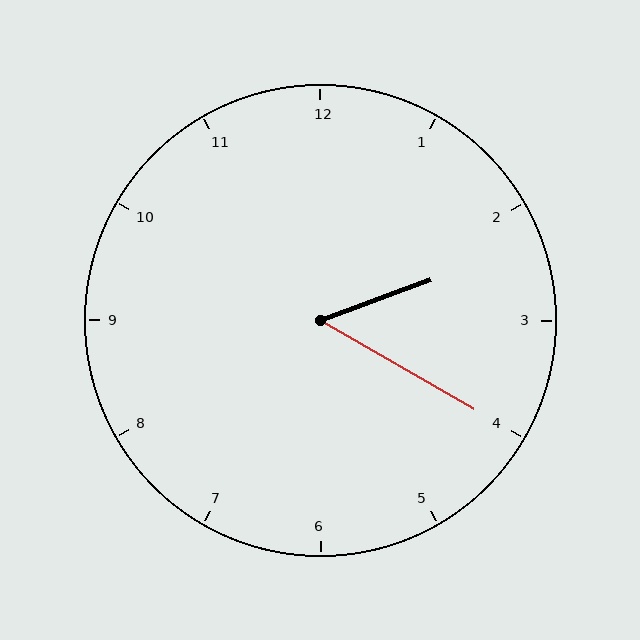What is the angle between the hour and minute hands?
Approximately 50 degrees.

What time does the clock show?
2:20.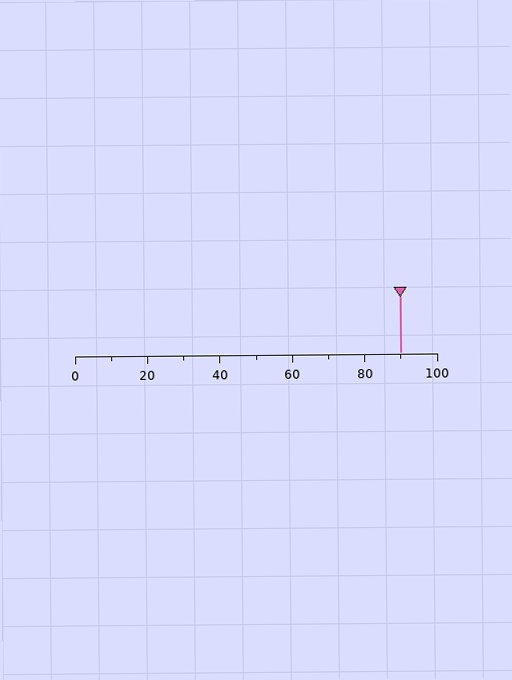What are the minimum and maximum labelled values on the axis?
The axis runs from 0 to 100.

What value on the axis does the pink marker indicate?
The marker indicates approximately 90.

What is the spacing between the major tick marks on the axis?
The major ticks are spaced 20 apart.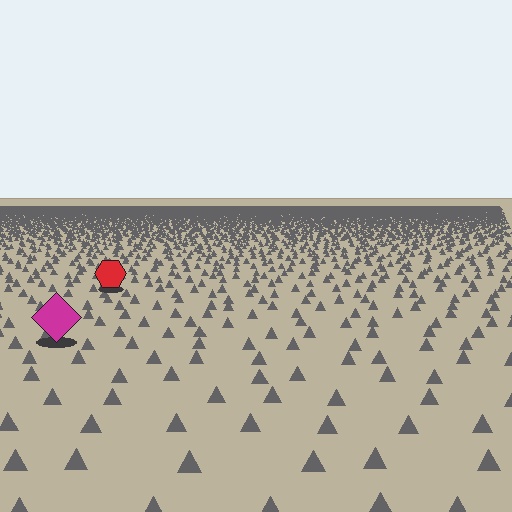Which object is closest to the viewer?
The magenta diamond is closest. The texture marks near it are larger and more spread out.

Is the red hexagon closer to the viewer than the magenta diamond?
No. The magenta diamond is closer — you can tell from the texture gradient: the ground texture is coarser near it.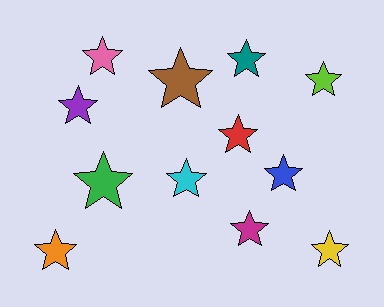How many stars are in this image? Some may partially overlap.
There are 12 stars.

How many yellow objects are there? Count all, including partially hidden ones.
There is 1 yellow object.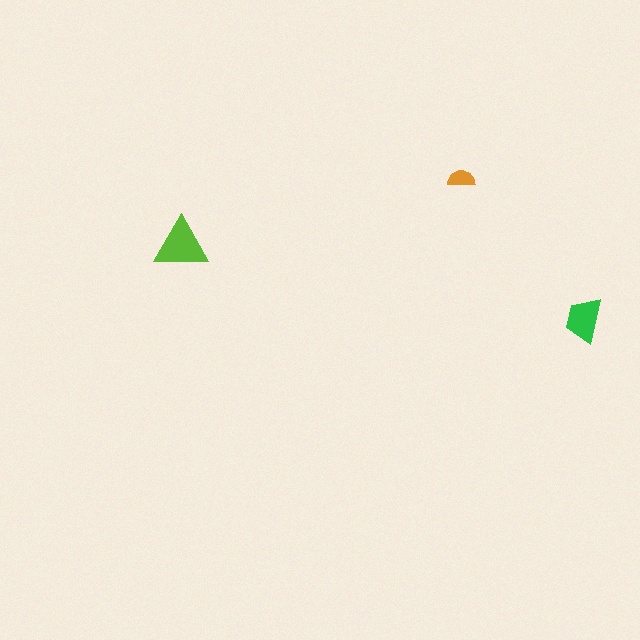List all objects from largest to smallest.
The lime triangle, the green trapezoid, the orange semicircle.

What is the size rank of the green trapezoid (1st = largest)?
2nd.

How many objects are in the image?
There are 3 objects in the image.